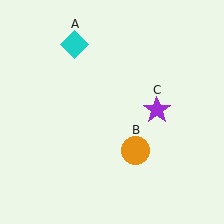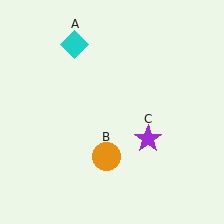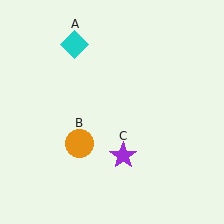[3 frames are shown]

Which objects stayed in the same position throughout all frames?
Cyan diamond (object A) remained stationary.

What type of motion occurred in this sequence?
The orange circle (object B), purple star (object C) rotated clockwise around the center of the scene.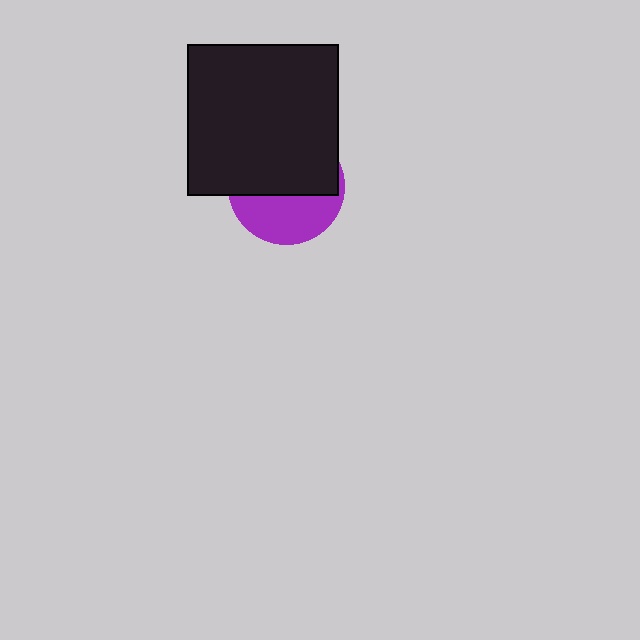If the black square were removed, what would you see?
You would see the complete purple circle.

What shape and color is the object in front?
The object in front is a black square.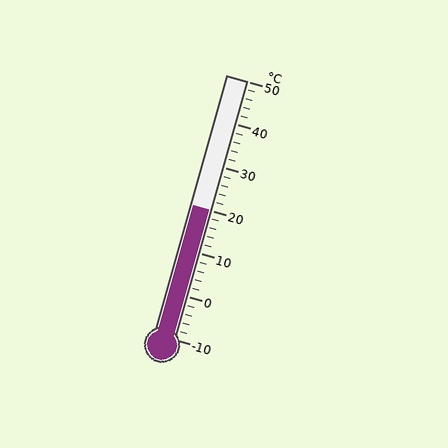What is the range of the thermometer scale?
The thermometer scale ranges from -10°C to 50°C.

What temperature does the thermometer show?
The thermometer shows approximately 20°C.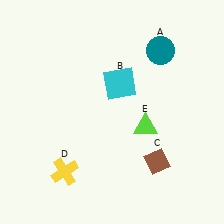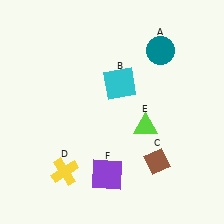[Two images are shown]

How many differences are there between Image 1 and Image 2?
There is 1 difference between the two images.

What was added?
A purple square (F) was added in Image 2.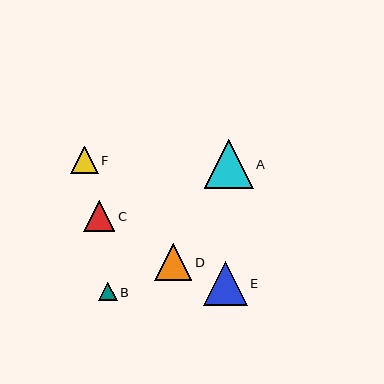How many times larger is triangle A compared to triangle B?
Triangle A is approximately 2.7 times the size of triangle B.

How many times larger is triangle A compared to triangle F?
Triangle A is approximately 1.8 times the size of triangle F.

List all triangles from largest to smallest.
From largest to smallest: A, E, D, C, F, B.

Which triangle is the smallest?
Triangle B is the smallest with a size of approximately 18 pixels.